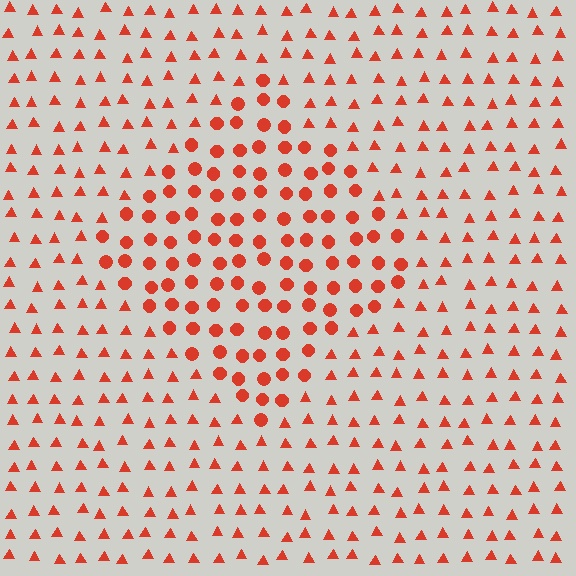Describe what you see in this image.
The image is filled with small red elements arranged in a uniform grid. A diamond-shaped region contains circles, while the surrounding area contains triangles. The boundary is defined purely by the change in element shape.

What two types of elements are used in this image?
The image uses circles inside the diamond region and triangles outside it.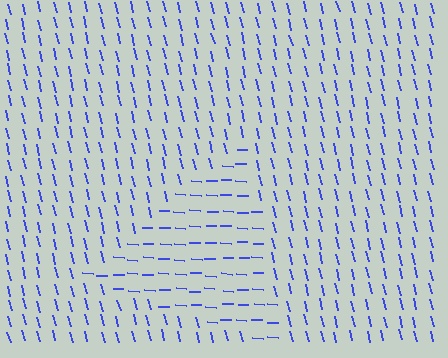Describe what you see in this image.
The image is filled with small blue line segments. A triangle region in the image has lines oriented differently from the surrounding lines, creating a visible texture boundary.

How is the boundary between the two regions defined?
The boundary is defined purely by a change in line orientation (approximately 73 degrees difference). All lines are the same color and thickness.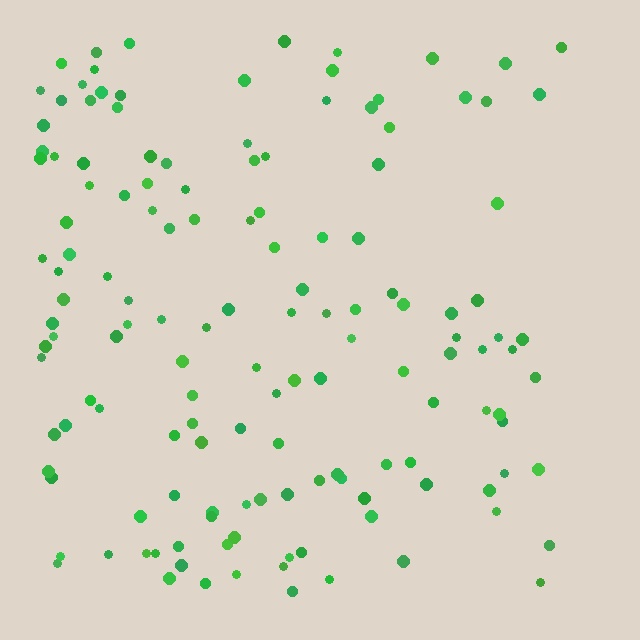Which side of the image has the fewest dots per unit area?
The right.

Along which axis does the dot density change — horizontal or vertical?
Horizontal.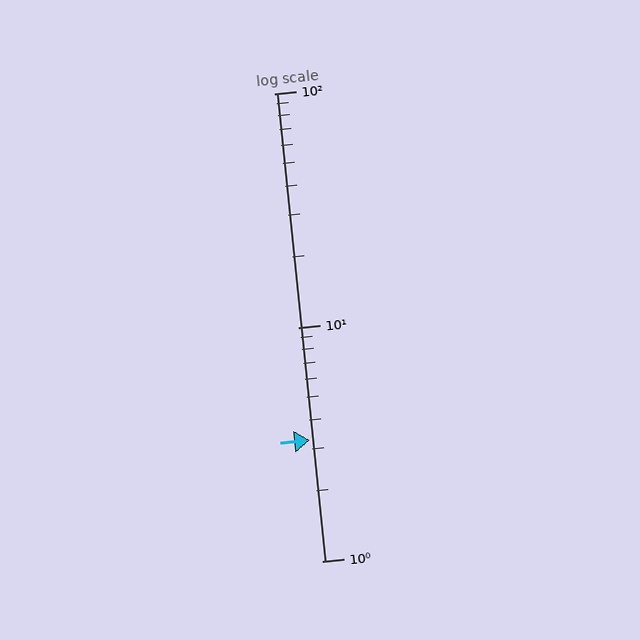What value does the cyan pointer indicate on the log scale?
The pointer indicates approximately 3.3.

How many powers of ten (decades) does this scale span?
The scale spans 2 decades, from 1 to 100.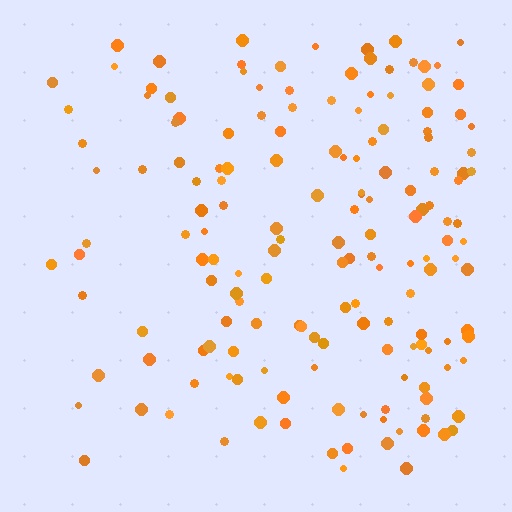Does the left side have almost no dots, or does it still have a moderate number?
Still a moderate number, just noticeably fewer than the right.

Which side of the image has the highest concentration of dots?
The right.